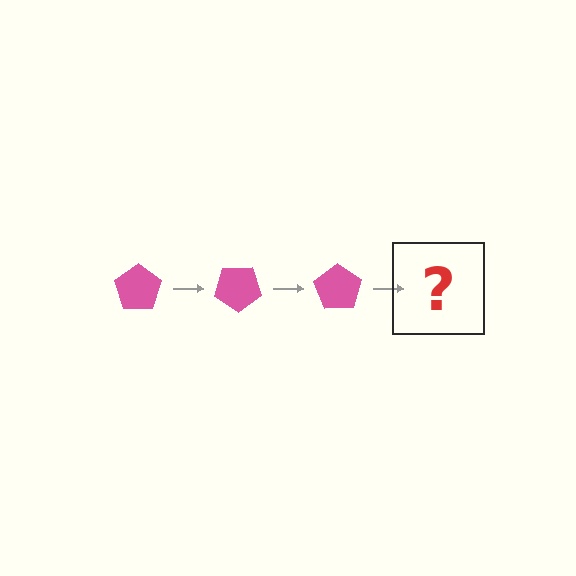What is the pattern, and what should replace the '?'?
The pattern is that the pentagon rotates 35 degrees each step. The '?' should be a pink pentagon rotated 105 degrees.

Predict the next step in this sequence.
The next step is a pink pentagon rotated 105 degrees.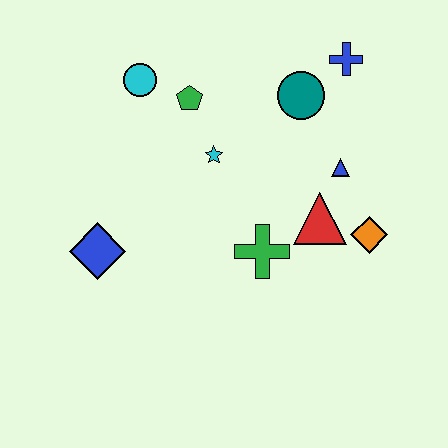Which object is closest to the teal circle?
The blue cross is closest to the teal circle.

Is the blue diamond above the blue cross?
No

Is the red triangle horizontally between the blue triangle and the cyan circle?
Yes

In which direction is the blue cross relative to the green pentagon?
The blue cross is to the right of the green pentagon.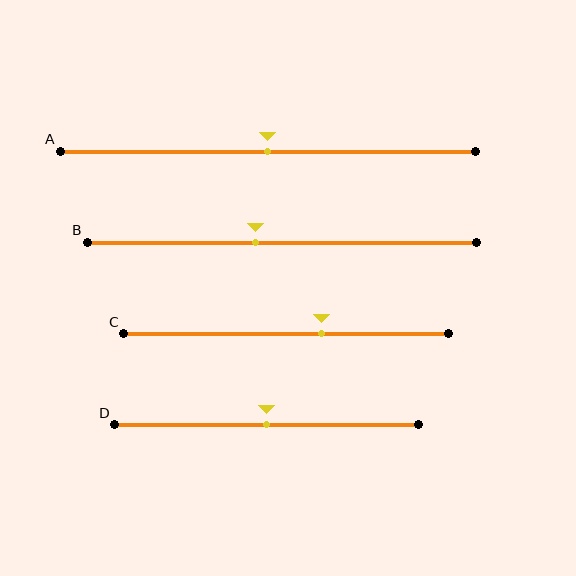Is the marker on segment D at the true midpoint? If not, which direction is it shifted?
Yes, the marker on segment D is at the true midpoint.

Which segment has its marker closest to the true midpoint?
Segment A has its marker closest to the true midpoint.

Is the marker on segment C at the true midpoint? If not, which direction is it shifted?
No, the marker on segment C is shifted to the right by about 11% of the segment length.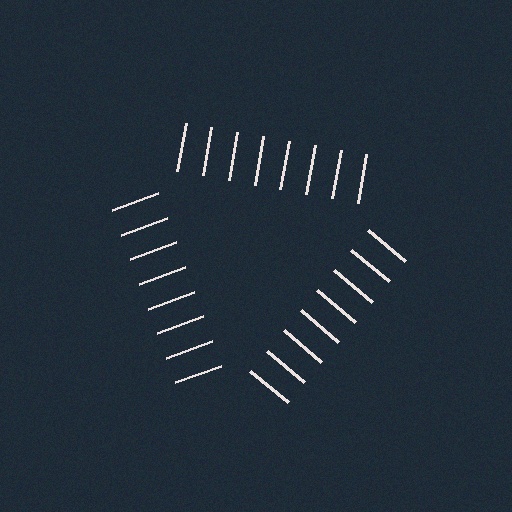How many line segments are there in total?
24 — 8 along each of the 3 edges.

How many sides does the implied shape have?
3 sides — the line-ends trace a triangle.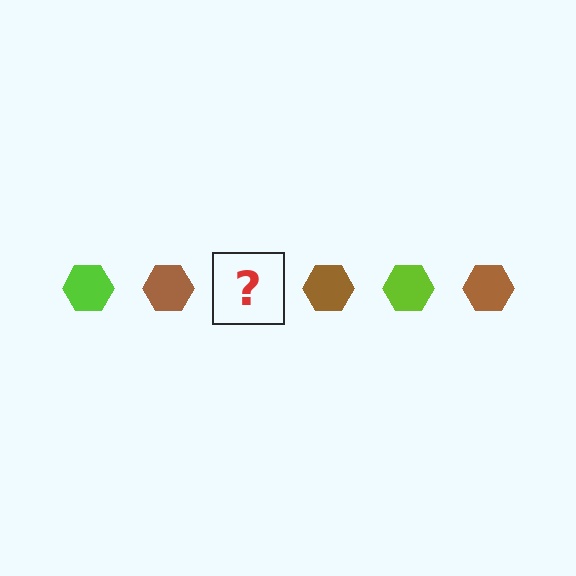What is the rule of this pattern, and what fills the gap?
The rule is that the pattern cycles through lime, brown hexagons. The gap should be filled with a lime hexagon.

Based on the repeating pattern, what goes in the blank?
The blank should be a lime hexagon.